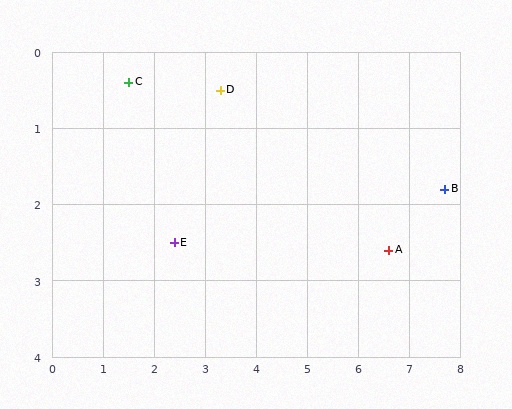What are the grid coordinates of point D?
Point D is at approximately (3.3, 0.5).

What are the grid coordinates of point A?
Point A is at approximately (6.6, 2.6).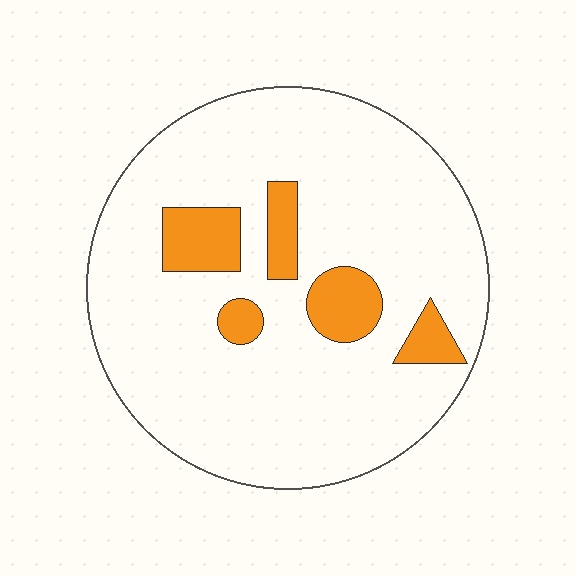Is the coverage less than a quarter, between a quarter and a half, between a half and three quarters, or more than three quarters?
Less than a quarter.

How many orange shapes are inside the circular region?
5.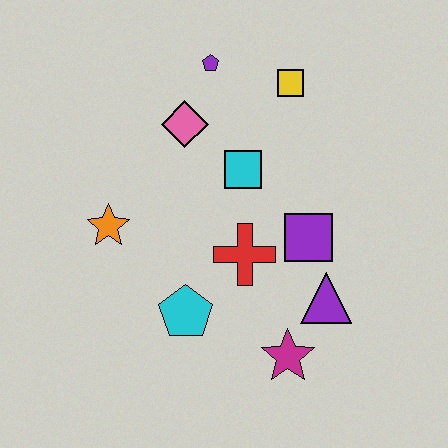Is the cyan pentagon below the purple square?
Yes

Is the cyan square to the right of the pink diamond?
Yes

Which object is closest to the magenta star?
The purple triangle is closest to the magenta star.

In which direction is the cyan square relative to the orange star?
The cyan square is to the right of the orange star.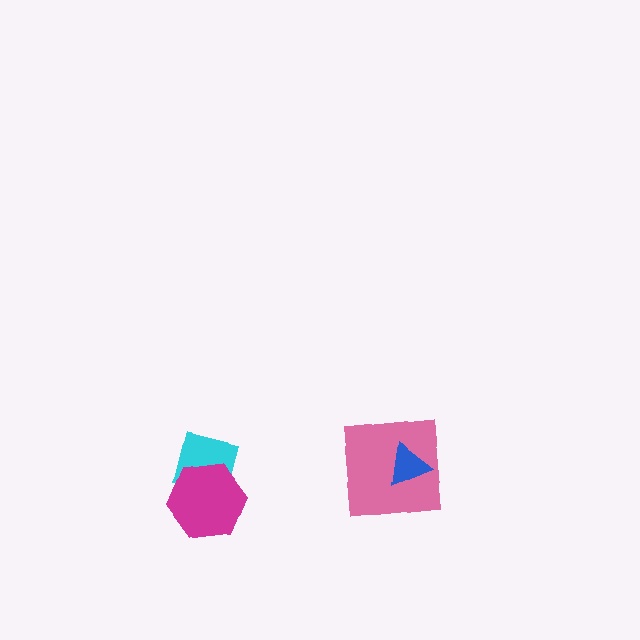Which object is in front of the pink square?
The blue triangle is in front of the pink square.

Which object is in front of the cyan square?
The magenta hexagon is in front of the cyan square.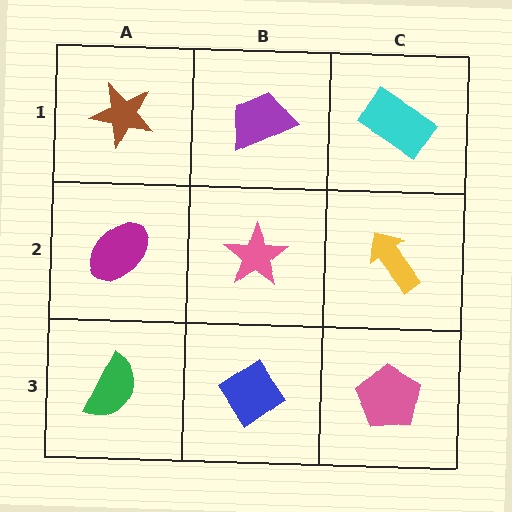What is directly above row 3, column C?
A yellow arrow.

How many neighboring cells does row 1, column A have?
2.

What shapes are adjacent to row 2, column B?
A purple trapezoid (row 1, column B), a blue diamond (row 3, column B), a magenta ellipse (row 2, column A), a yellow arrow (row 2, column C).